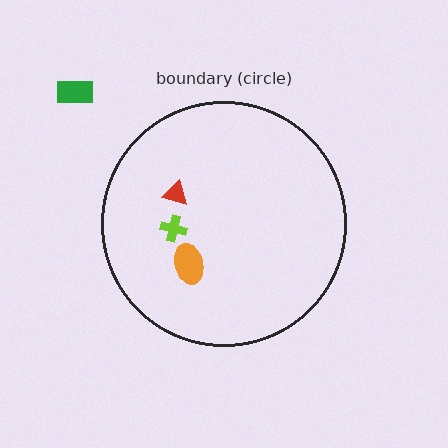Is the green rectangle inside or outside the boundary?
Outside.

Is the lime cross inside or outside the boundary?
Inside.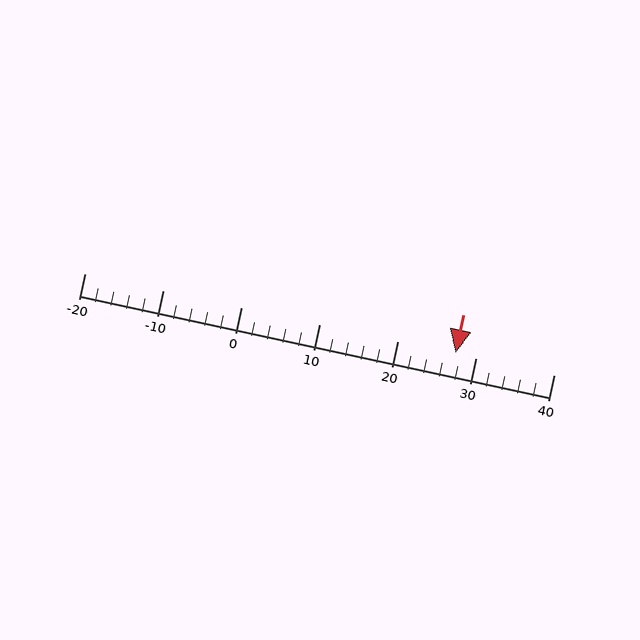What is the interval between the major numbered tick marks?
The major tick marks are spaced 10 units apart.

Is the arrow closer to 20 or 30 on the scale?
The arrow is closer to 30.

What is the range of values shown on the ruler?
The ruler shows values from -20 to 40.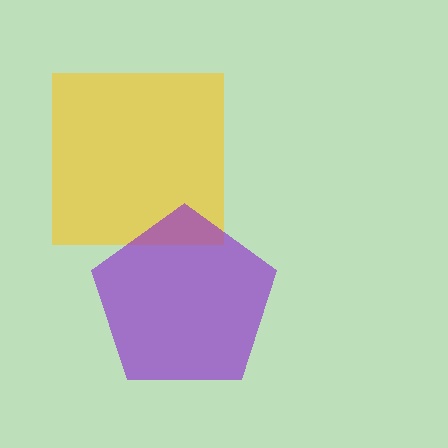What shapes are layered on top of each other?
The layered shapes are: a yellow square, a purple pentagon.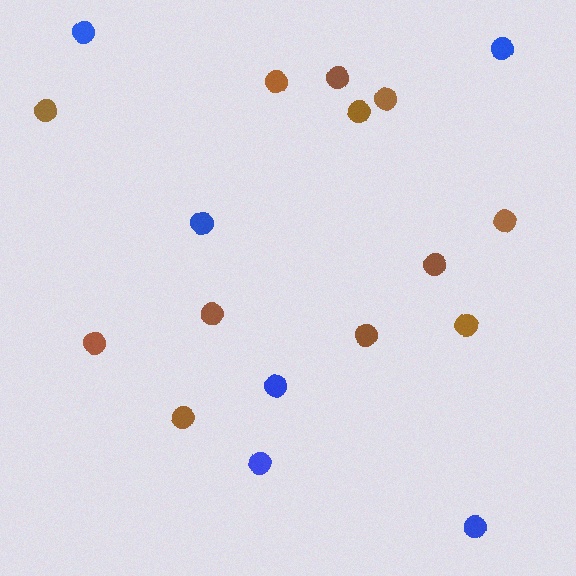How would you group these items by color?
There are 2 groups: one group of blue circles (6) and one group of brown circles (12).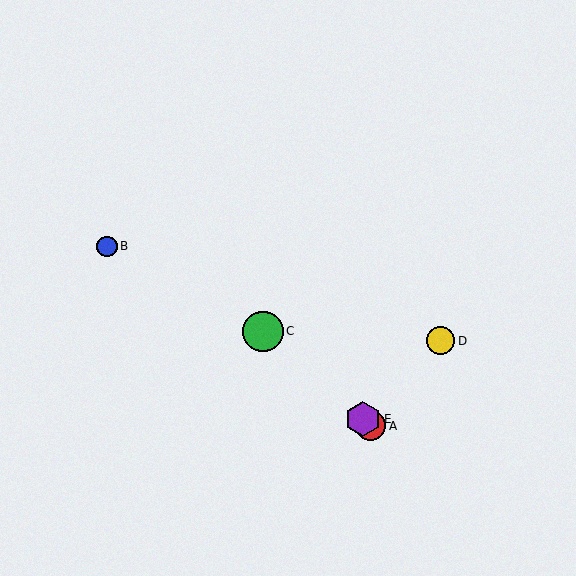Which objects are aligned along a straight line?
Objects A, C, E are aligned along a straight line.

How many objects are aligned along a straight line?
3 objects (A, C, E) are aligned along a straight line.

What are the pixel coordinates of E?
Object E is at (363, 419).